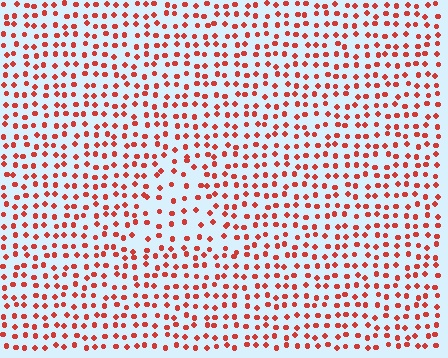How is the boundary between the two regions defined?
The boundary is defined by a change in element density (approximately 1.6x ratio). All elements are the same color, size, and shape.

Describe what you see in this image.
The image contains small red elements arranged at two different densities. A triangle-shaped region is visible where the elements are less densely packed than the surrounding area.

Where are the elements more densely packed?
The elements are more densely packed outside the triangle boundary.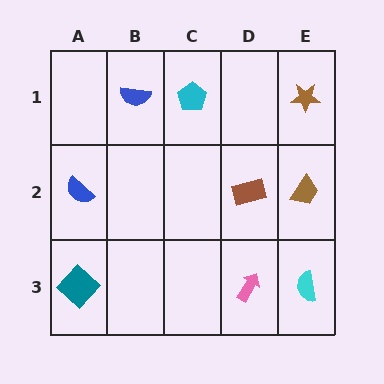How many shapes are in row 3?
3 shapes.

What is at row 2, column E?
A brown trapezoid.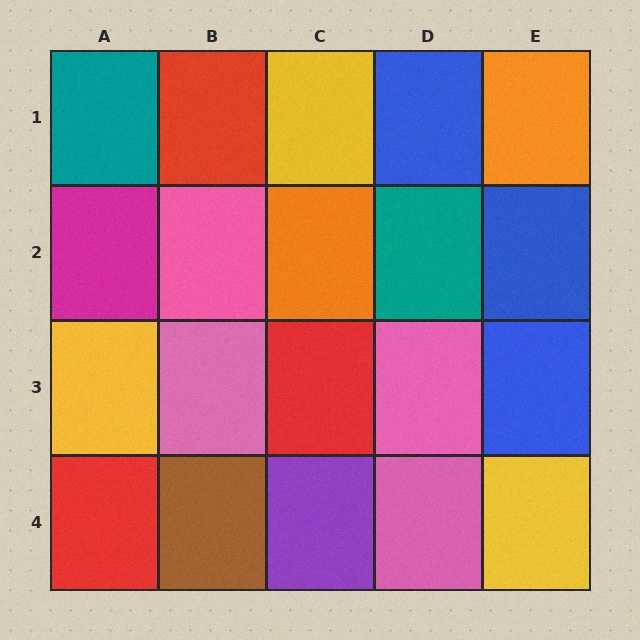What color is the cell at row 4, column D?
Pink.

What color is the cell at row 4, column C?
Purple.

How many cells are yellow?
3 cells are yellow.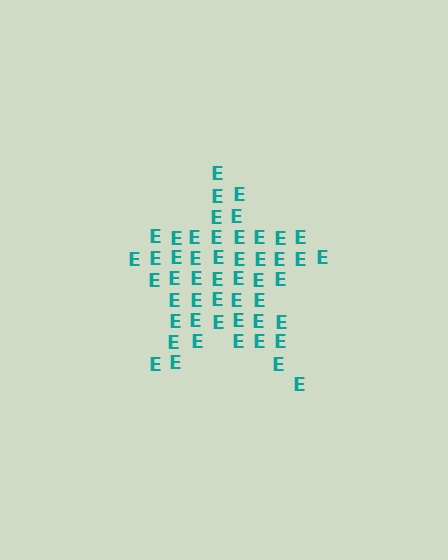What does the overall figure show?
The overall figure shows a star.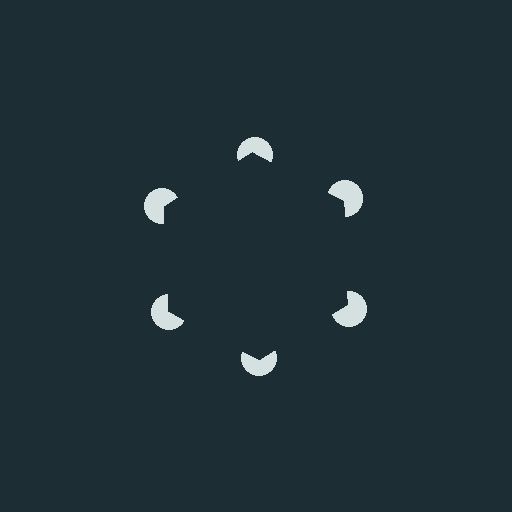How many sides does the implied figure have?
6 sides.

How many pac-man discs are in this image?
There are 6 — one at each vertex of the illusory hexagon.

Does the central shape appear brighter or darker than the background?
It typically appears slightly darker than the background, even though no actual brightness change is drawn.